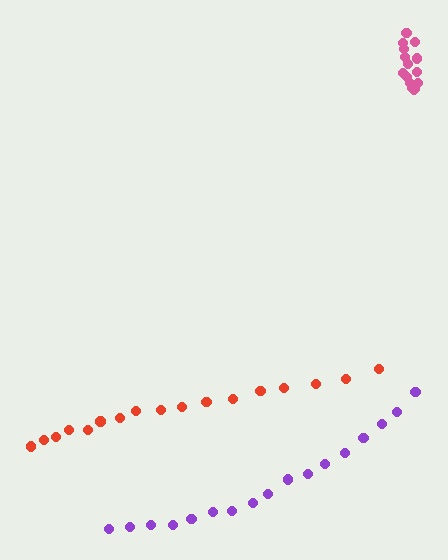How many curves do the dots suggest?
There are 3 distinct paths.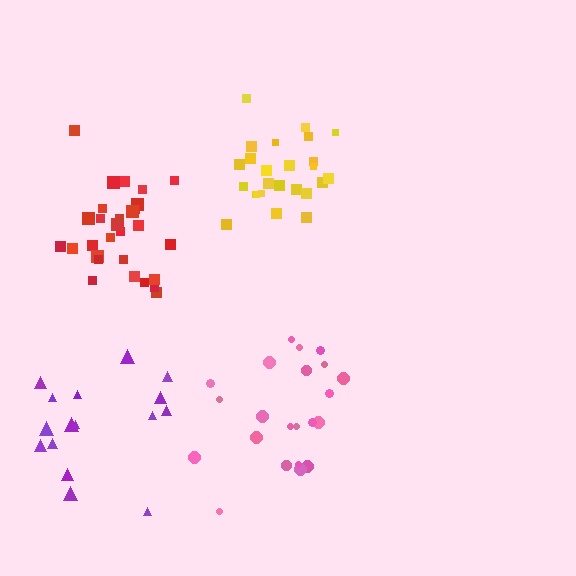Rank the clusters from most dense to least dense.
red, yellow, pink, purple.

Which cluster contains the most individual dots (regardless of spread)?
Red (29).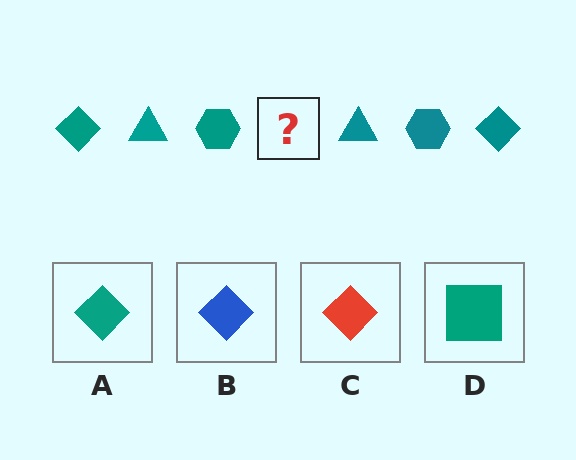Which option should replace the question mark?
Option A.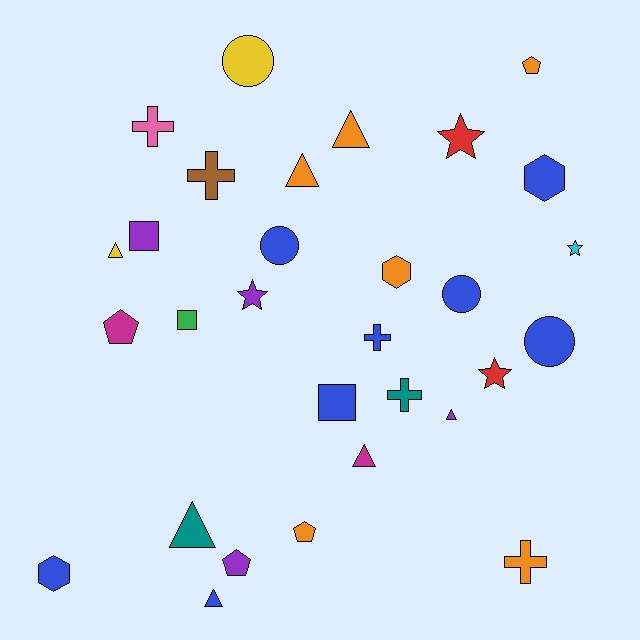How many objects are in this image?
There are 30 objects.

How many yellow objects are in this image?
There are 2 yellow objects.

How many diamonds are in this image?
There are no diamonds.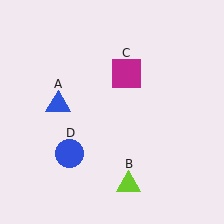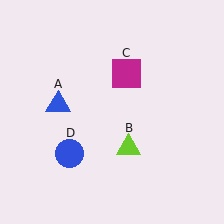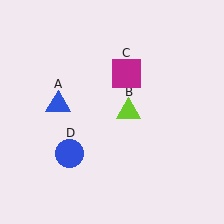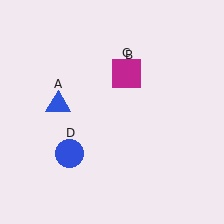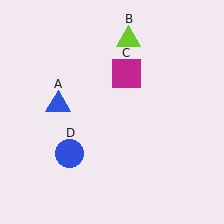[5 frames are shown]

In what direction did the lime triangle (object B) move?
The lime triangle (object B) moved up.